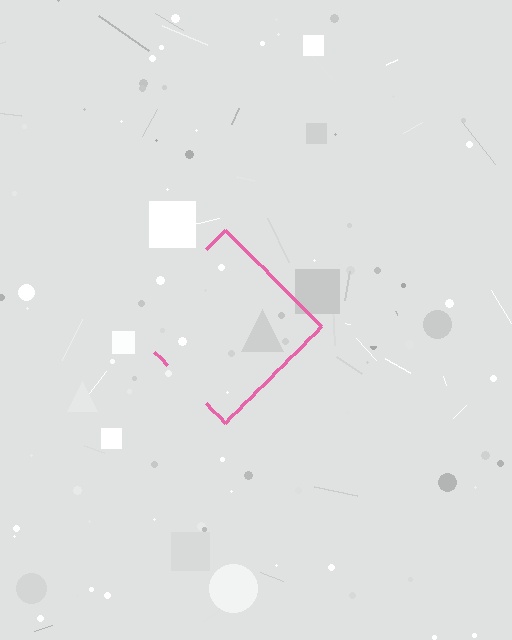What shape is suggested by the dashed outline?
The dashed outline suggests a diamond.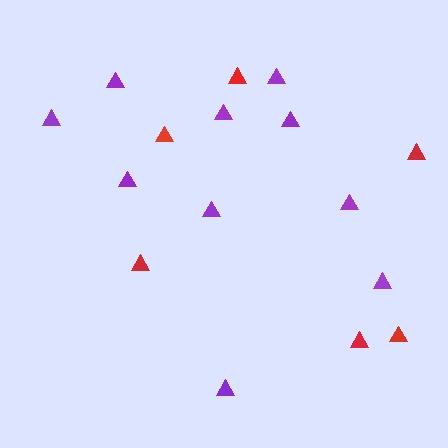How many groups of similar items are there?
There are 2 groups: one group of red triangles (6) and one group of purple triangles (10).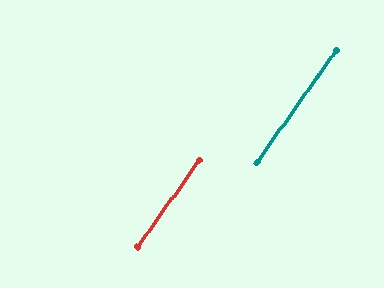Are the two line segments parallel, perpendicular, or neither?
Parallel — their directions differ by only 0.5°.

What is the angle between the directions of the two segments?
Approximately 0 degrees.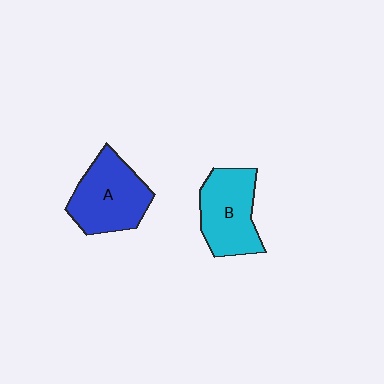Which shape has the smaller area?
Shape B (cyan).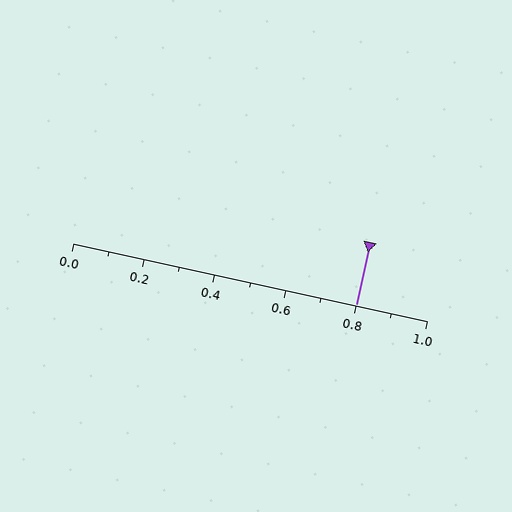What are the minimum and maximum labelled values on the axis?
The axis runs from 0.0 to 1.0.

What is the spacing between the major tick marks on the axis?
The major ticks are spaced 0.2 apart.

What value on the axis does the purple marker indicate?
The marker indicates approximately 0.8.